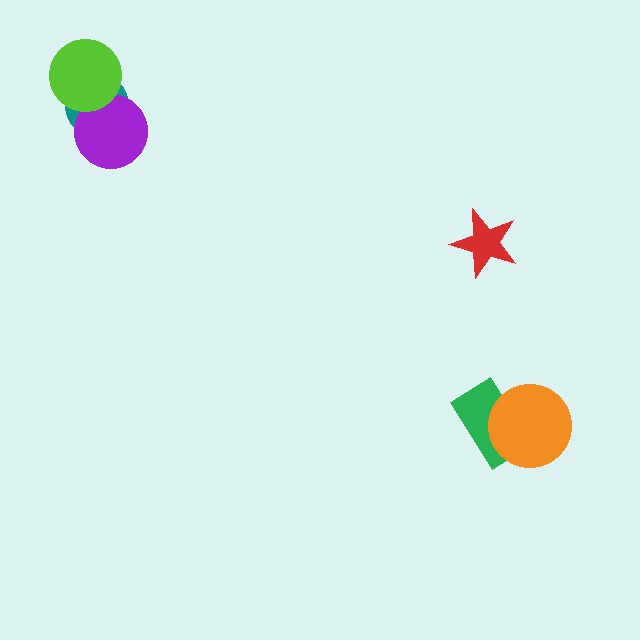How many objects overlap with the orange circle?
1 object overlaps with the orange circle.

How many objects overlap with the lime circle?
2 objects overlap with the lime circle.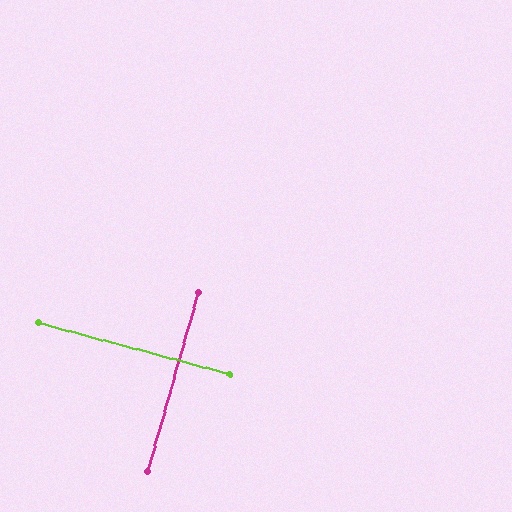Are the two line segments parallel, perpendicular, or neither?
Perpendicular — they meet at approximately 89°.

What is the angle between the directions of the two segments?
Approximately 89 degrees.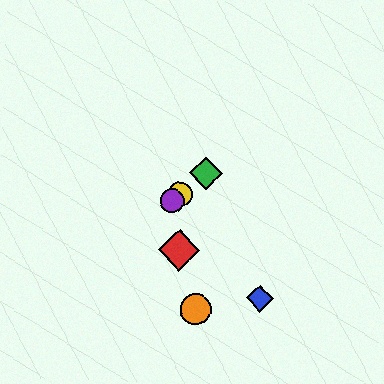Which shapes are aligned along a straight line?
The green diamond, the yellow circle, the purple circle are aligned along a straight line.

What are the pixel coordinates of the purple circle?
The purple circle is at (172, 200).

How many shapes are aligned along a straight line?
3 shapes (the green diamond, the yellow circle, the purple circle) are aligned along a straight line.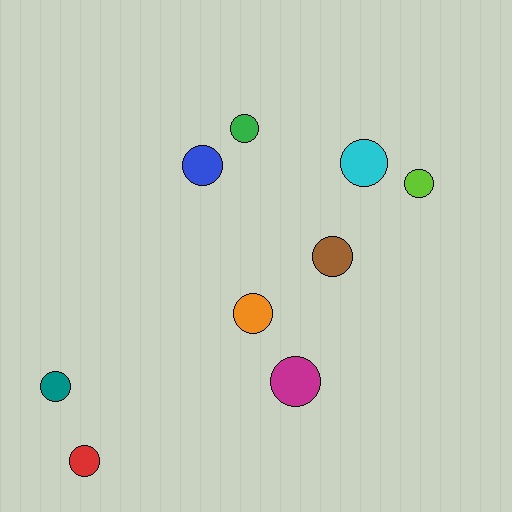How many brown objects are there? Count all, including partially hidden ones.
There is 1 brown object.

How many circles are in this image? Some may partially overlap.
There are 9 circles.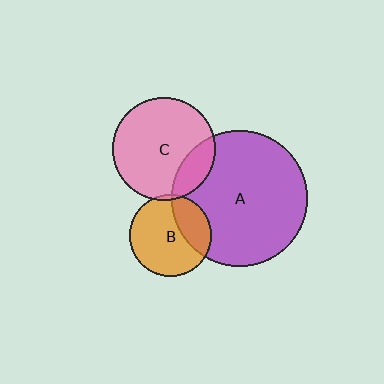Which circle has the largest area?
Circle A (purple).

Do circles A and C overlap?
Yes.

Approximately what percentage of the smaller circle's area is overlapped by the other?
Approximately 20%.